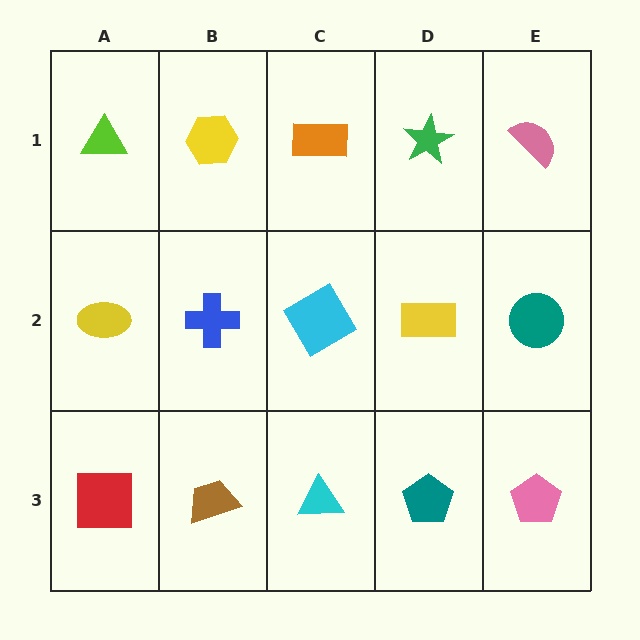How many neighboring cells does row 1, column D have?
3.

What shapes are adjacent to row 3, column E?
A teal circle (row 2, column E), a teal pentagon (row 3, column D).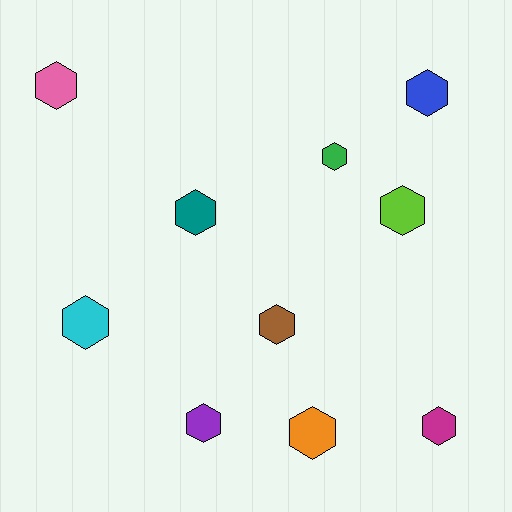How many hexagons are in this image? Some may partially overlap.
There are 10 hexagons.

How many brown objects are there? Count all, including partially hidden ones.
There is 1 brown object.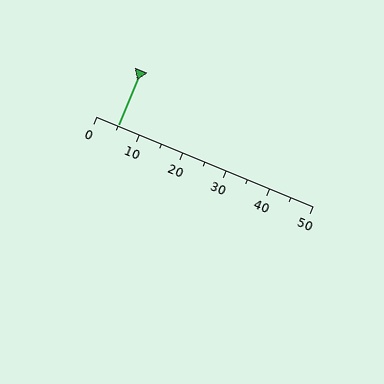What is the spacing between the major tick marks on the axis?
The major ticks are spaced 10 apart.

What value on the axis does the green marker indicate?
The marker indicates approximately 5.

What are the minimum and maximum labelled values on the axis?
The axis runs from 0 to 50.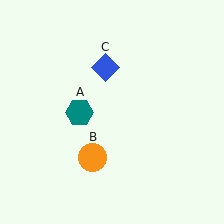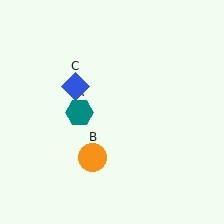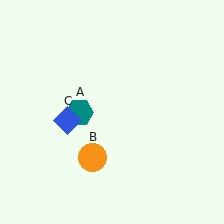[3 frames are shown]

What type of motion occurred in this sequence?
The blue diamond (object C) rotated counterclockwise around the center of the scene.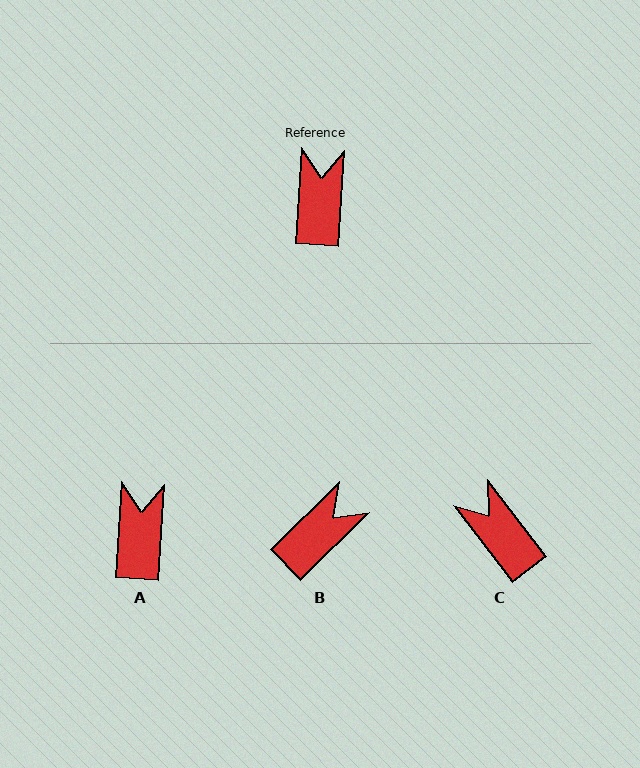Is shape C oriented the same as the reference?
No, it is off by about 41 degrees.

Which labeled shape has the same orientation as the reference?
A.